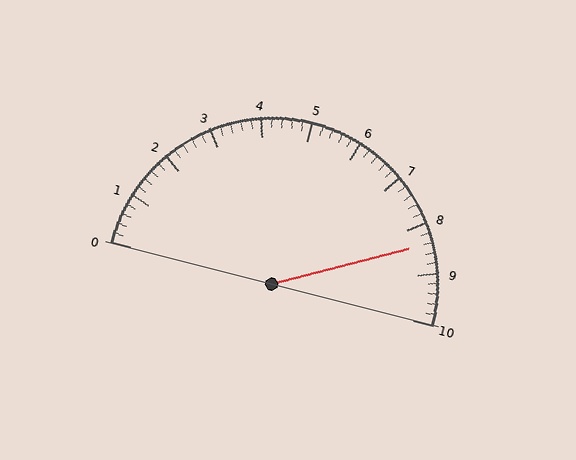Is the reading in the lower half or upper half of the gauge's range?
The reading is in the upper half of the range (0 to 10).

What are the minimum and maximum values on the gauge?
The gauge ranges from 0 to 10.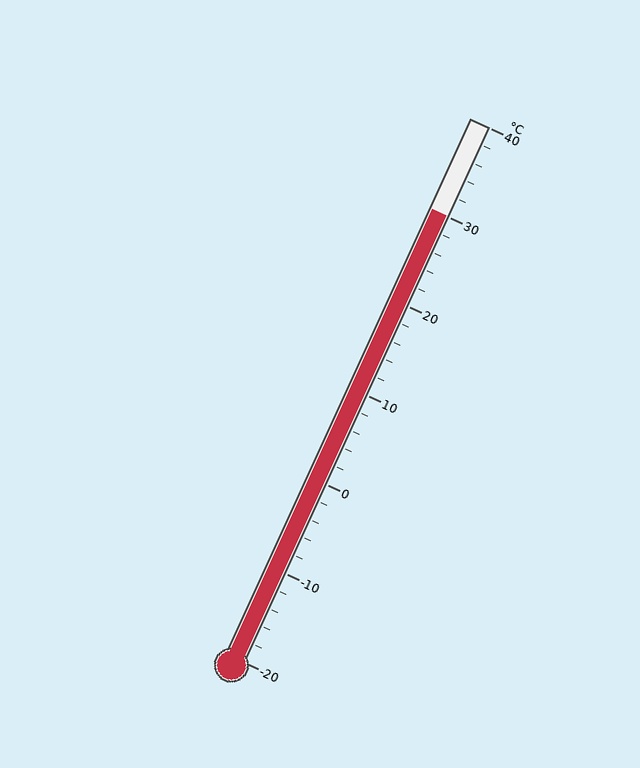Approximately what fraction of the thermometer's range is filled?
The thermometer is filled to approximately 85% of its range.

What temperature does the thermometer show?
The thermometer shows approximately 30°C.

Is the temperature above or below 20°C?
The temperature is above 20°C.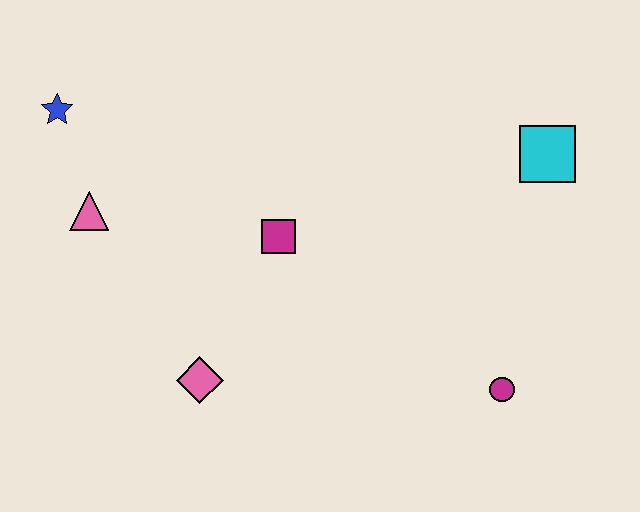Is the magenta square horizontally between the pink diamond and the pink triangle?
No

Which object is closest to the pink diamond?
The magenta square is closest to the pink diamond.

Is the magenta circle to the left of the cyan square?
Yes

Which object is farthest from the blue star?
The magenta circle is farthest from the blue star.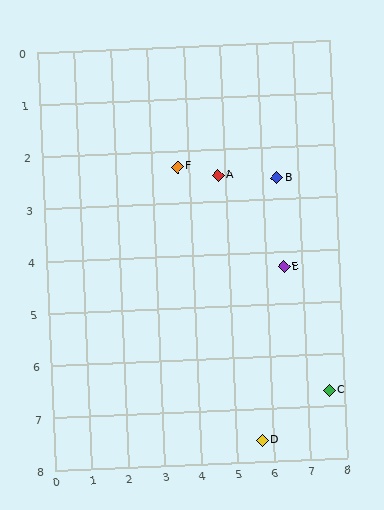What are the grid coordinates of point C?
Point C is at approximately (7.6, 6.7).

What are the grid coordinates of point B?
Point B is at approximately (6.4, 2.6).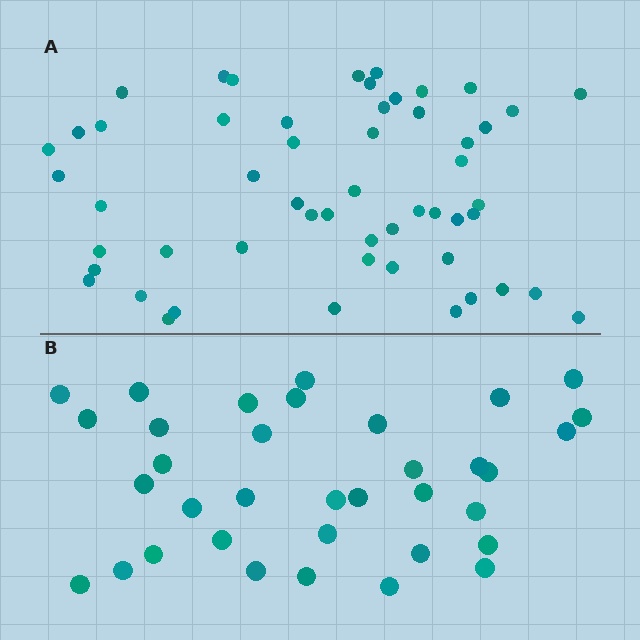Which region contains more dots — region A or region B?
Region A (the top region) has more dots.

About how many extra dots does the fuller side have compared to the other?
Region A has approximately 20 more dots than region B.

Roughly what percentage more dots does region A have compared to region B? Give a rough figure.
About 55% more.